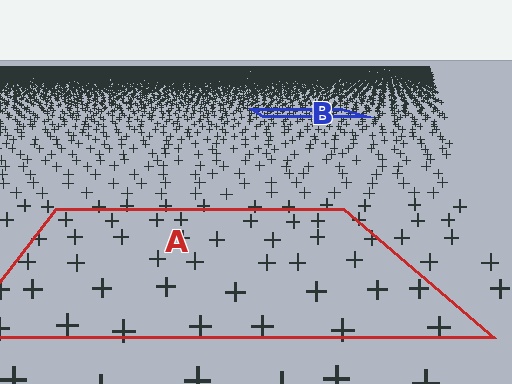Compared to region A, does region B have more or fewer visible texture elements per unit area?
Region B has more texture elements per unit area — they are packed more densely because it is farther away.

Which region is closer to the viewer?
Region A is closer. The texture elements there are larger and more spread out.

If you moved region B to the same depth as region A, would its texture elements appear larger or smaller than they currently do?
They would appear larger. At a closer depth, the same texture elements are projected at a bigger on-screen size.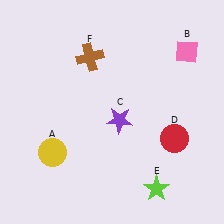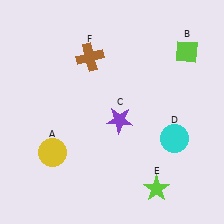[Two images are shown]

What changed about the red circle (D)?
In Image 1, D is red. In Image 2, it changed to cyan.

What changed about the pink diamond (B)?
In Image 1, B is pink. In Image 2, it changed to lime.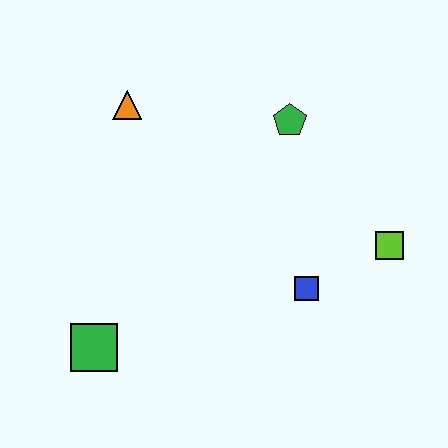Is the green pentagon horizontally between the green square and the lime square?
Yes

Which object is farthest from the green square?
The lime square is farthest from the green square.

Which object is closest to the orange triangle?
The green pentagon is closest to the orange triangle.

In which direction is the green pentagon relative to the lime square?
The green pentagon is above the lime square.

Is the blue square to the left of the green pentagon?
No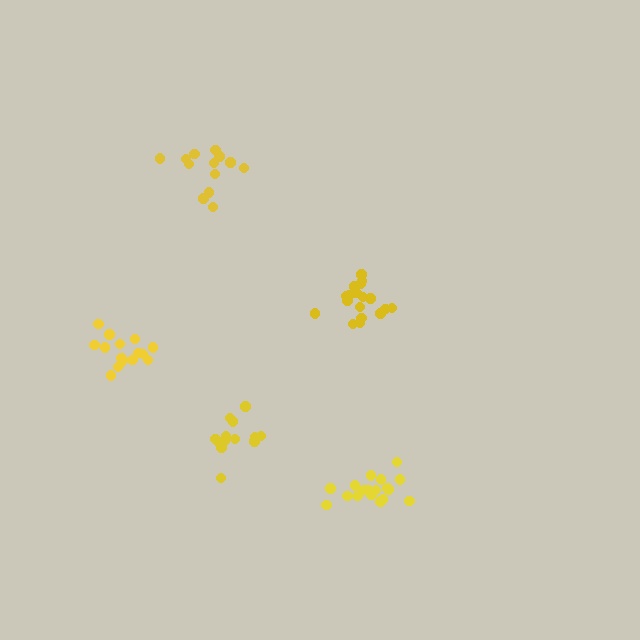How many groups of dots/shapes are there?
There are 5 groups.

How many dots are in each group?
Group 1: 13 dots, Group 2: 13 dots, Group 3: 15 dots, Group 4: 18 dots, Group 5: 18 dots (77 total).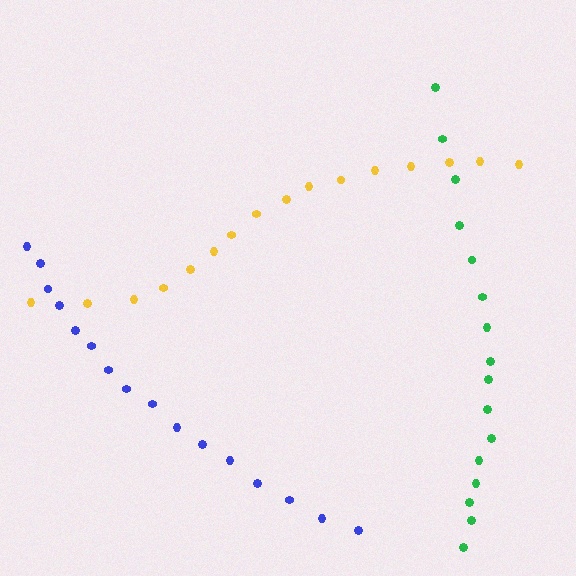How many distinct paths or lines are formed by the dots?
There are 3 distinct paths.